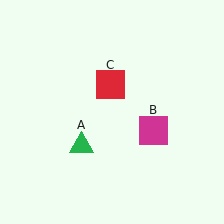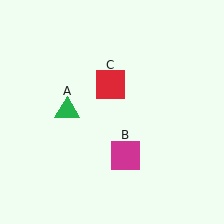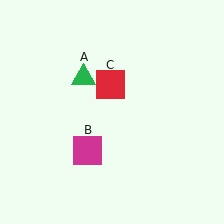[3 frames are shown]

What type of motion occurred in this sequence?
The green triangle (object A), magenta square (object B) rotated clockwise around the center of the scene.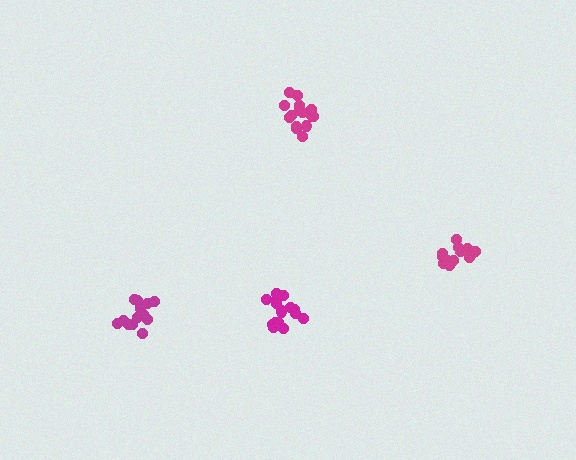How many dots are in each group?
Group 1: 17 dots, Group 2: 13 dots, Group 3: 16 dots, Group 4: 14 dots (60 total).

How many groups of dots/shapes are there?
There are 4 groups.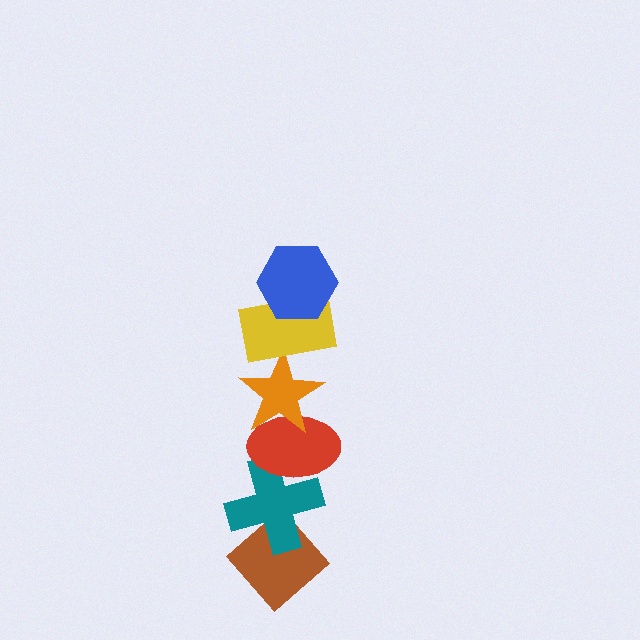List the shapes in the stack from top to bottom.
From top to bottom: the blue hexagon, the yellow rectangle, the orange star, the red ellipse, the teal cross, the brown diamond.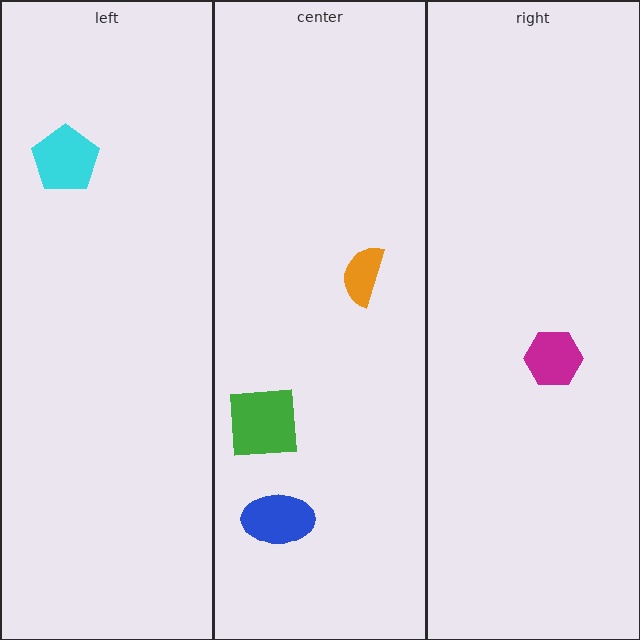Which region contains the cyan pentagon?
The left region.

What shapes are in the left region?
The cyan pentagon.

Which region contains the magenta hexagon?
The right region.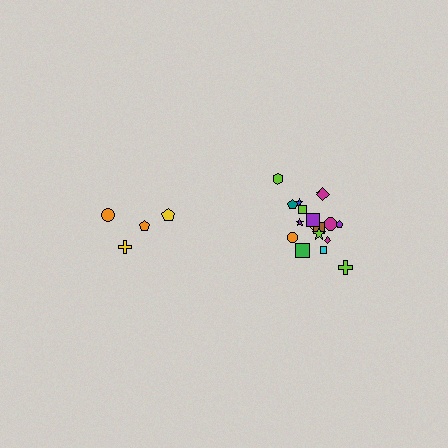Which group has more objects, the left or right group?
The right group.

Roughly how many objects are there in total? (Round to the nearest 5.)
Roughly 20 objects in total.